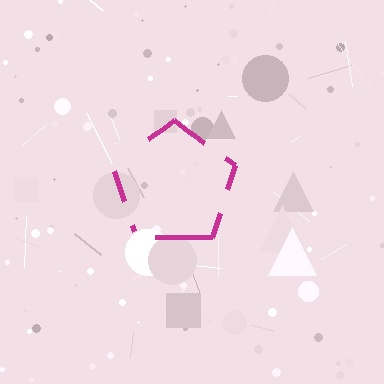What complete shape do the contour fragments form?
The contour fragments form a pentagon.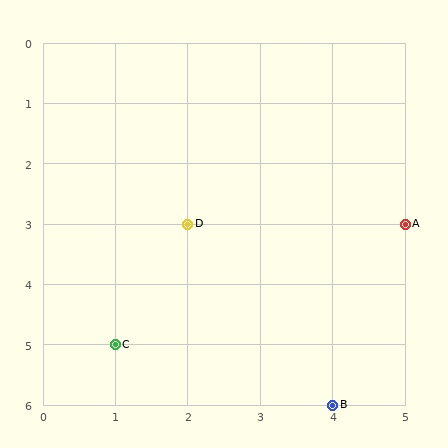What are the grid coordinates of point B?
Point B is at grid coordinates (4, 6).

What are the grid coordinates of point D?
Point D is at grid coordinates (2, 3).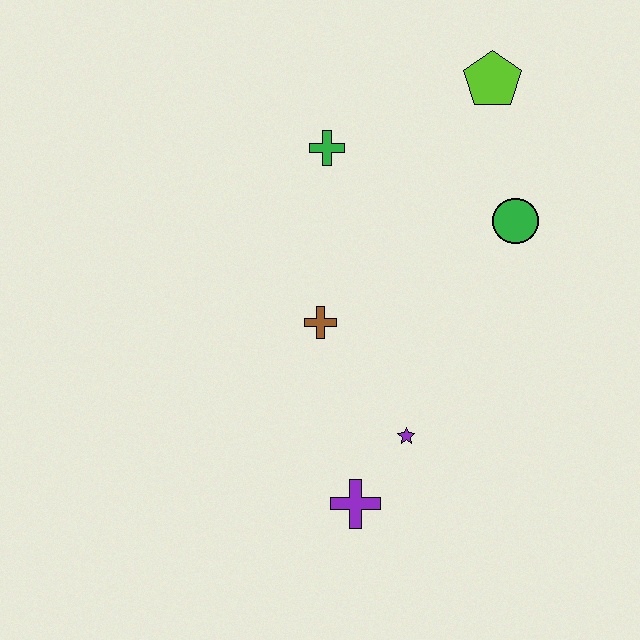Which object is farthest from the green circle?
The purple cross is farthest from the green circle.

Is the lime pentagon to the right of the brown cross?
Yes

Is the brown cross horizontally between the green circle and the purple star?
No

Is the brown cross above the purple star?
Yes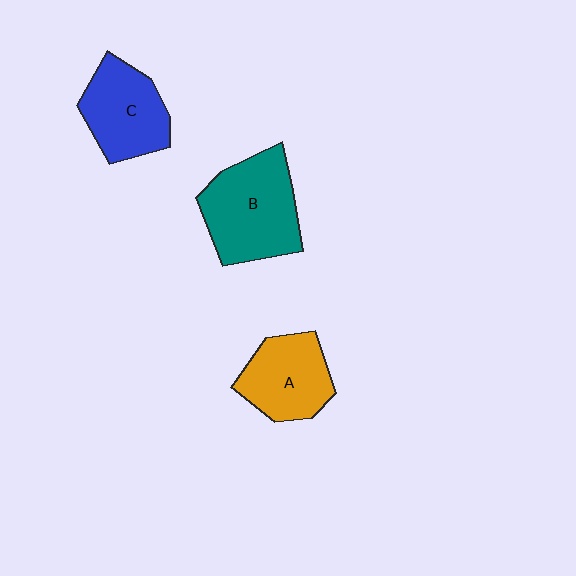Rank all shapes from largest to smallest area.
From largest to smallest: B (teal), C (blue), A (orange).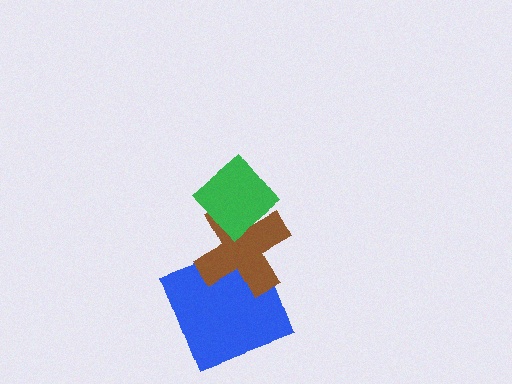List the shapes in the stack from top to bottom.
From top to bottom: the green diamond, the brown cross, the blue square.